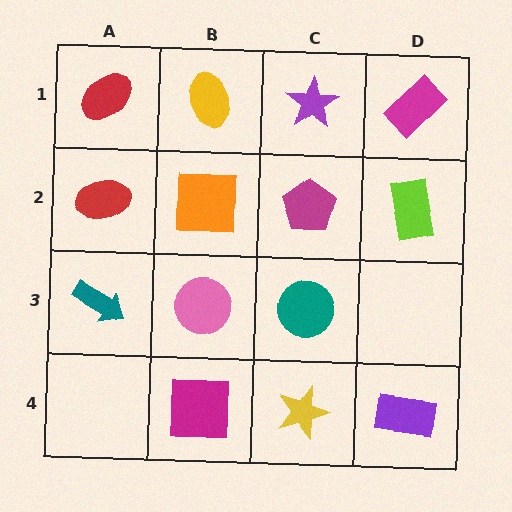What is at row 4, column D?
A purple rectangle.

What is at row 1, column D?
A magenta rectangle.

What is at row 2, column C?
A magenta pentagon.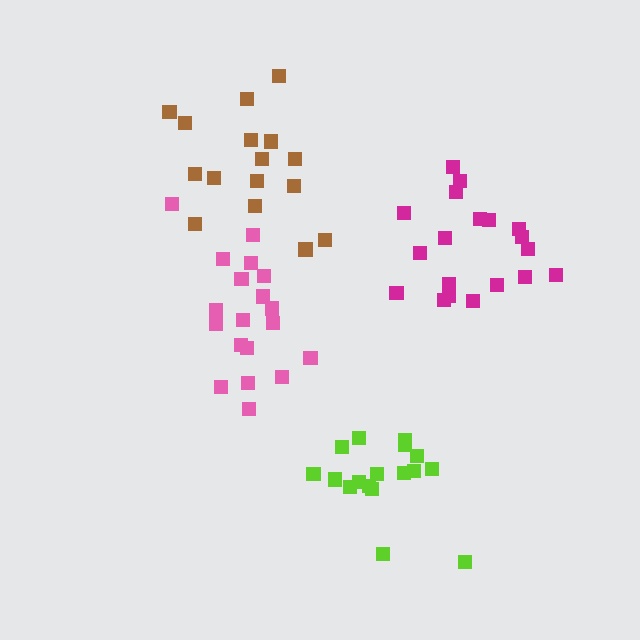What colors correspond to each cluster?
The clusters are colored: magenta, lime, brown, pink.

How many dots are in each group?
Group 1: 19 dots, Group 2: 17 dots, Group 3: 16 dots, Group 4: 20 dots (72 total).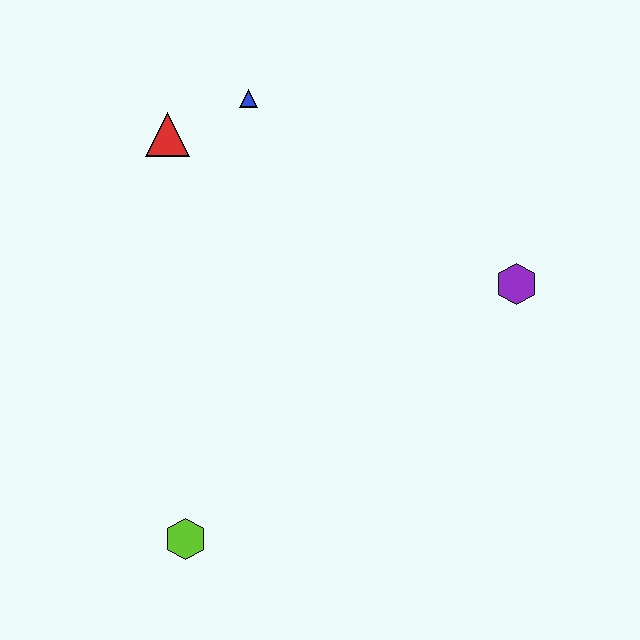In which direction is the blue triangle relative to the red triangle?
The blue triangle is to the right of the red triangle.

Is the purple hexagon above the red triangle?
No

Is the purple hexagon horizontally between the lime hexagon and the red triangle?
No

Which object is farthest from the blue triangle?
The lime hexagon is farthest from the blue triangle.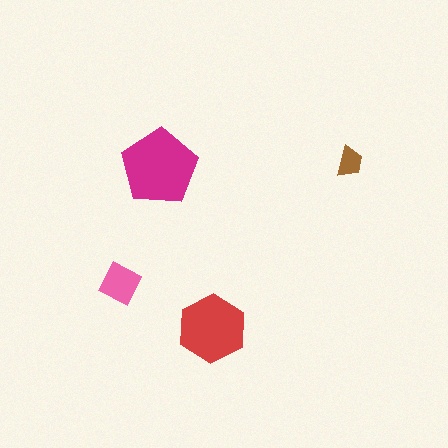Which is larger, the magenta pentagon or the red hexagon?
The magenta pentagon.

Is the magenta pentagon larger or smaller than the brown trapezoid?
Larger.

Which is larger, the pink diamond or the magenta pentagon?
The magenta pentagon.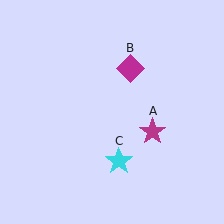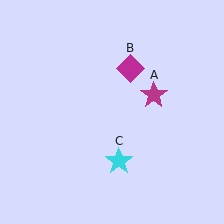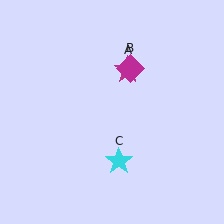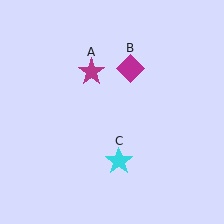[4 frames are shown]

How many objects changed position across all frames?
1 object changed position: magenta star (object A).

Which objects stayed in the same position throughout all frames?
Magenta diamond (object B) and cyan star (object C) remained stationary.